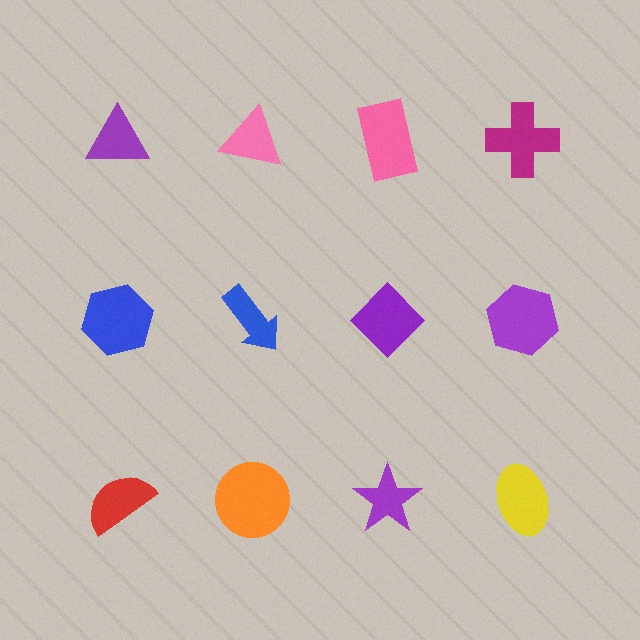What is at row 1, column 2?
A pink triangle.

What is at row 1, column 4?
A magenta cross.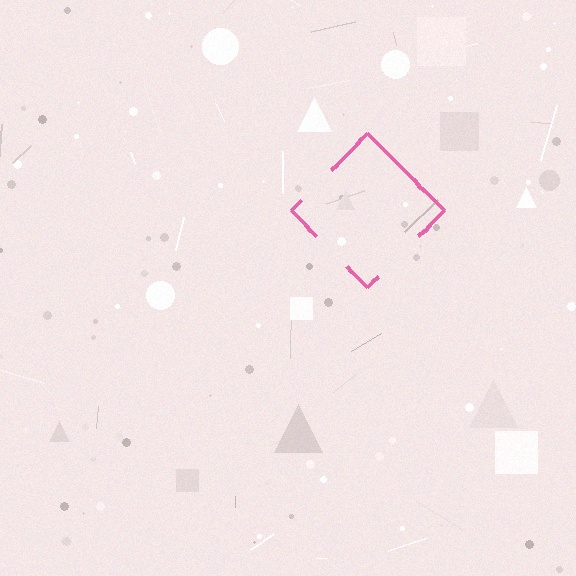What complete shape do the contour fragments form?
The contour fragments form a diamond.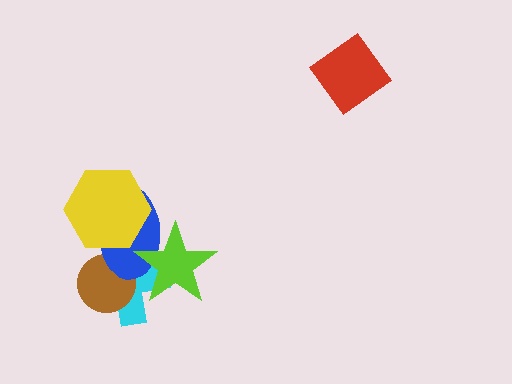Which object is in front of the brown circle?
The blue ellipse is in front of the brown circle.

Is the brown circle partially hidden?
Yes, it is partially covered by another shape.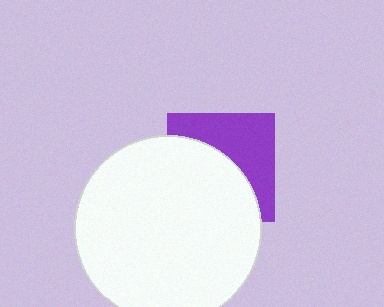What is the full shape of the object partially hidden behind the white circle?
The partially hidden object is a purple square.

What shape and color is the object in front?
The object in front is a white circle.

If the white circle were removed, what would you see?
You would see the complete purple square.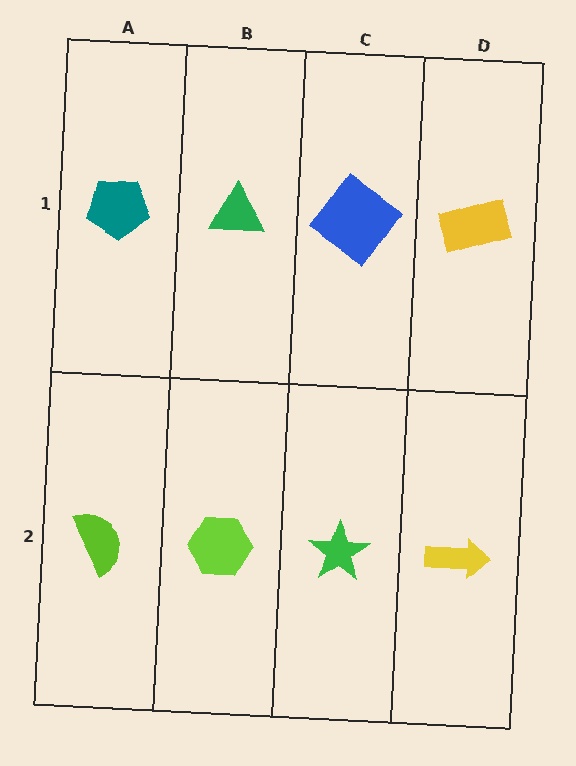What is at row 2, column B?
A lime hexagon.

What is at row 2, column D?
A yellow arrow.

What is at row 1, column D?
A yellow rectangle.